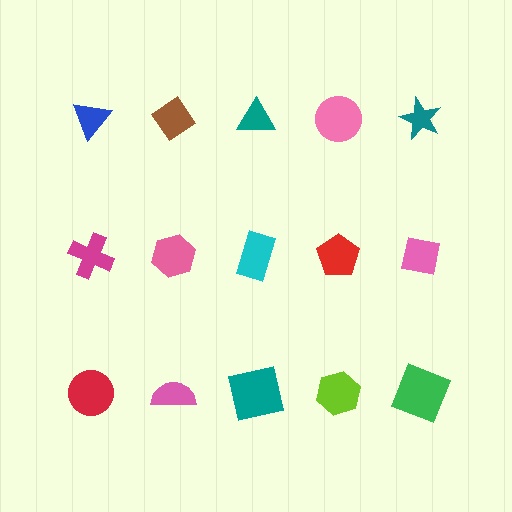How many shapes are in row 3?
5 shapes.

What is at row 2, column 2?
A pink hexagon.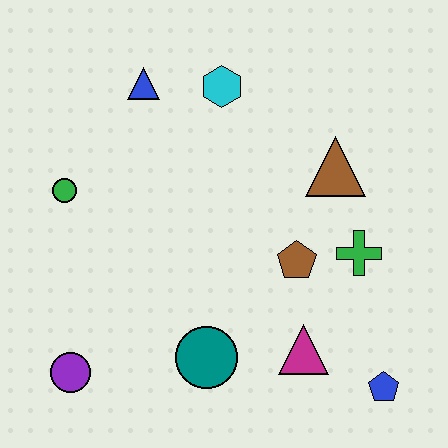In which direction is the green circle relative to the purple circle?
The green circle is above the purple circle.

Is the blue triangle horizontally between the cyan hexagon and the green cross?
No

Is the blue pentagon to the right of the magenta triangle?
Yes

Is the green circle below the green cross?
No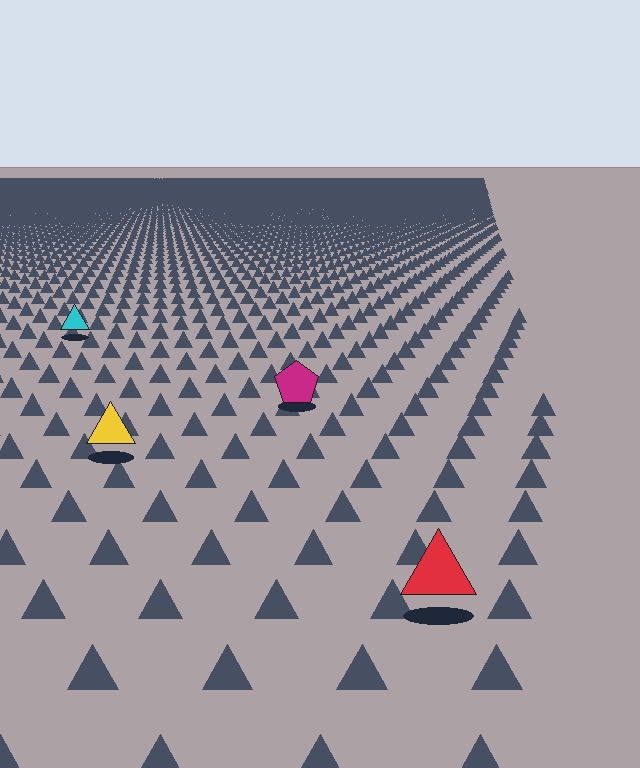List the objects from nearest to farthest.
From nearest to farthest: the red triangle, the yellow triangle, the magenta pentagon, the cyan triangle.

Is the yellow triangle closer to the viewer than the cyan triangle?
Yes. The yellow triangle is closer — you can tell from the texture gradient: the ground texture is coarser near it.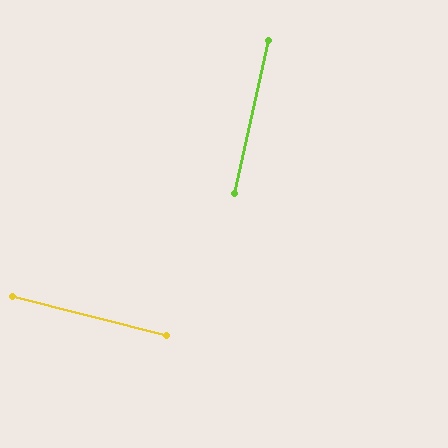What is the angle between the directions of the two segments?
Approximately 88 degrees.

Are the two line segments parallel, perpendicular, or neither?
Perpendicular — they meet at approximately 88°.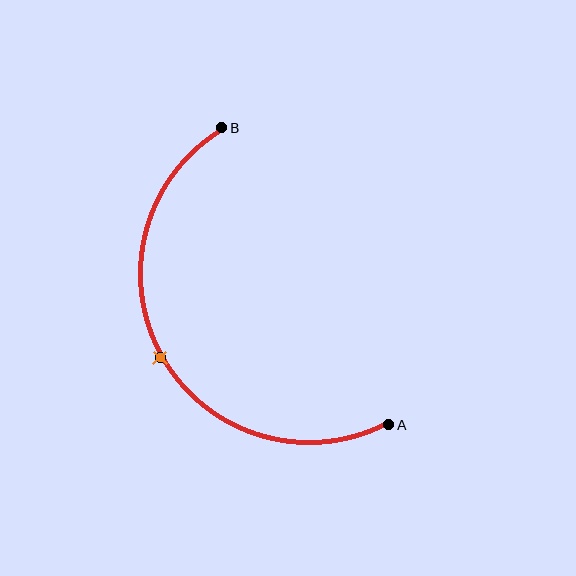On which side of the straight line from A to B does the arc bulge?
The arc bulges to the left of the straight line connecting A and B.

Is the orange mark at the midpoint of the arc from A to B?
Yes. The orange mark lies on the arc at equal arc-length from both A and B — it is the arc midpoint.